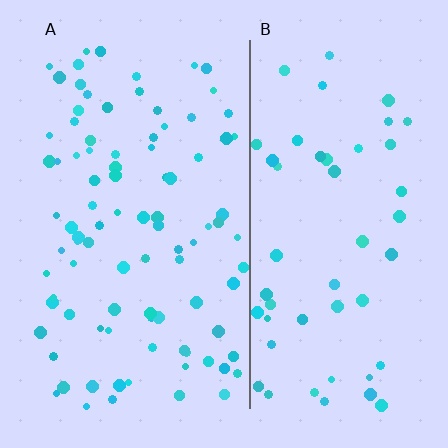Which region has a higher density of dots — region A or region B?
A (the left).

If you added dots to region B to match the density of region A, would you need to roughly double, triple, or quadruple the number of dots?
Approximately double.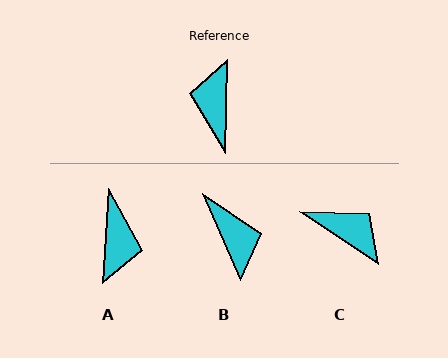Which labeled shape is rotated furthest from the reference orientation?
A, about 177 degrees away.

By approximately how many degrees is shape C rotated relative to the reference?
Approximately 123 degrees clockwise.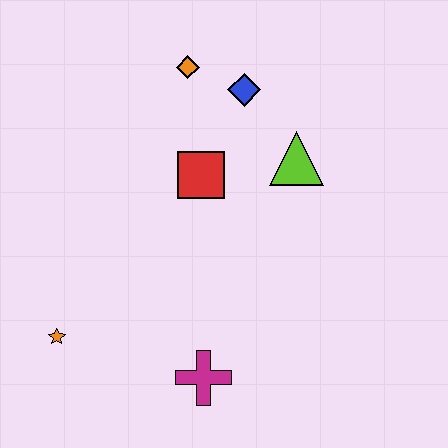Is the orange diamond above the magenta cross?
Yes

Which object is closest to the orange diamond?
The blue diamond is closest to the orange diamond.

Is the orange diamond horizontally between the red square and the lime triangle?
No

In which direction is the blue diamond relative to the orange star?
The blue diamond is above the orange star.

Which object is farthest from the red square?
The orange star is farthest from the red square.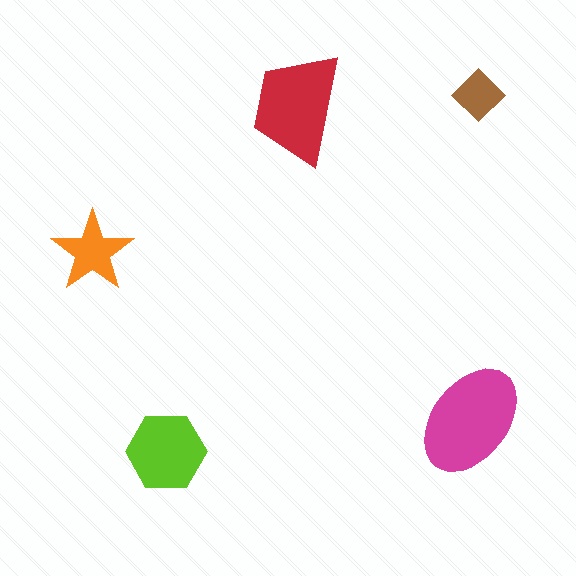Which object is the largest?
The magenta ellipse.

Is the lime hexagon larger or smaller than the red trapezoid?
Smaller.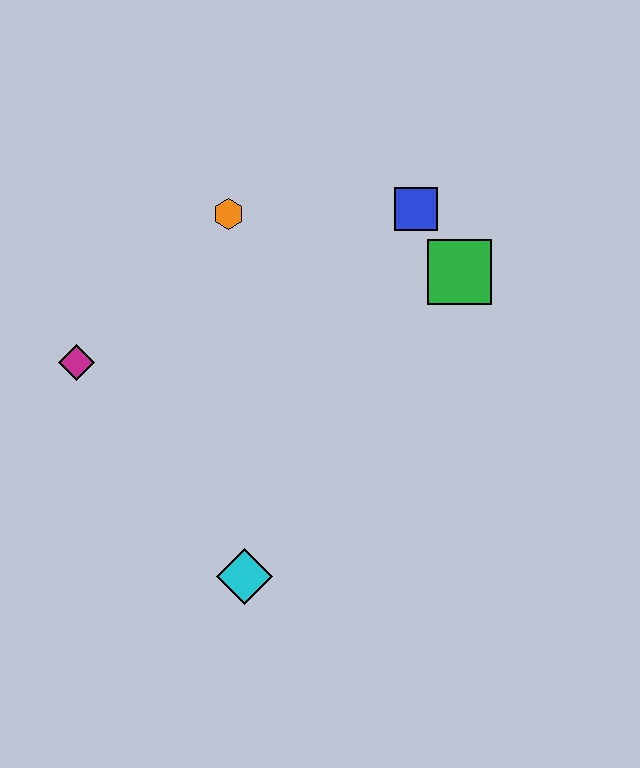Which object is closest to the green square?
The blue square is closest to the green square.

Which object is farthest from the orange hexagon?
The cyan diamond is farthest from the orange hexagon.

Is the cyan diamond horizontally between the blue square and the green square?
No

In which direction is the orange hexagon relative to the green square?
The orange hexagon is to the left of the green square.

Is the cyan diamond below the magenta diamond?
Yes